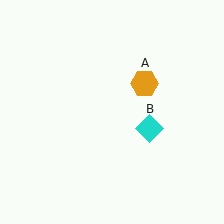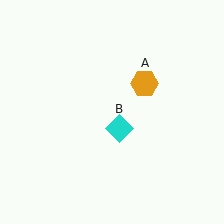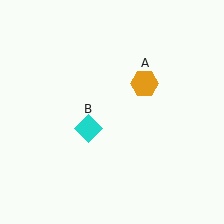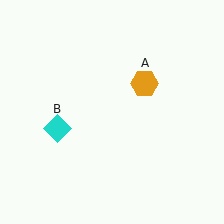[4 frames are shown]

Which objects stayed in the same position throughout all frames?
Orange hexagon (object A) remained stationary.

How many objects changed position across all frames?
1 object changed position: cyan diamond (object B).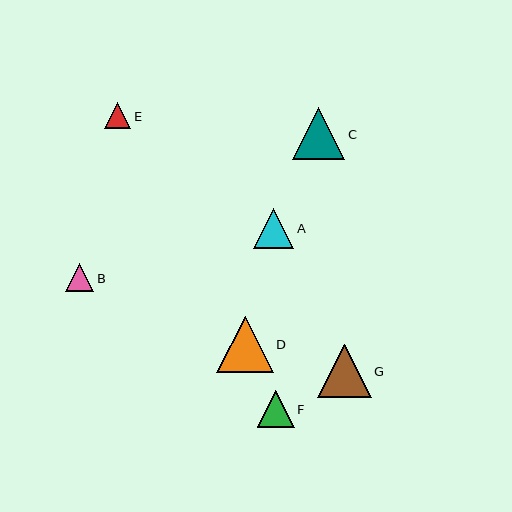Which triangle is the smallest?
Triangle E is the smallest with a size of approximately 26 pixels.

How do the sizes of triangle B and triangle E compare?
Triangle B and triangle E are approximately the same size.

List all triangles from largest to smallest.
From largest to smallest: D, G, C, A, F, B, E.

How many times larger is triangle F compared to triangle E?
Triangle F is approximately 1.4 times the size of triangle E.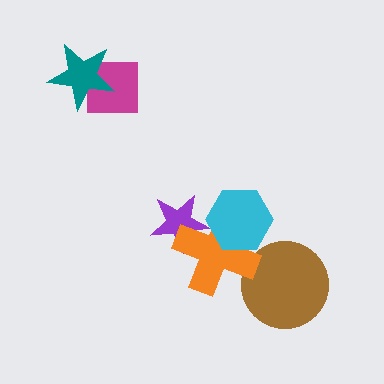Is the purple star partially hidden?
Yes, it is partially covered by another shape.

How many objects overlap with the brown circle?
1 object overlaps with the brown circle.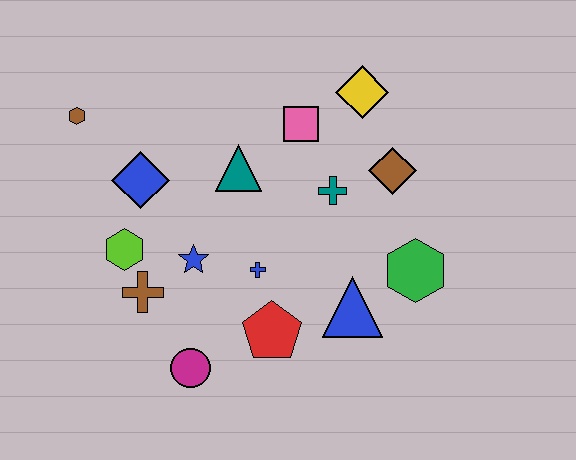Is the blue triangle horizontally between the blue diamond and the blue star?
No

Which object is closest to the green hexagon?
The blue triangle is closest to the green hexagon.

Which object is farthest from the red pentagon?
The brown hexagon is farthest from the red pentagon.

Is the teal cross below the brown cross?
No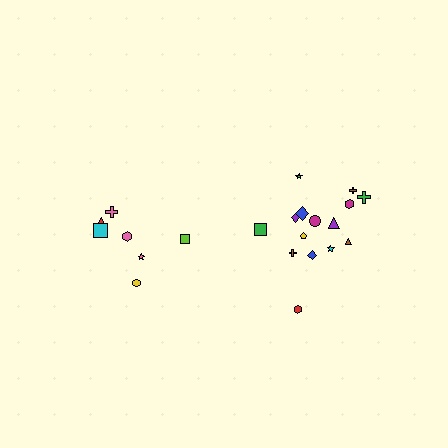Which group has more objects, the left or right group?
The right group.